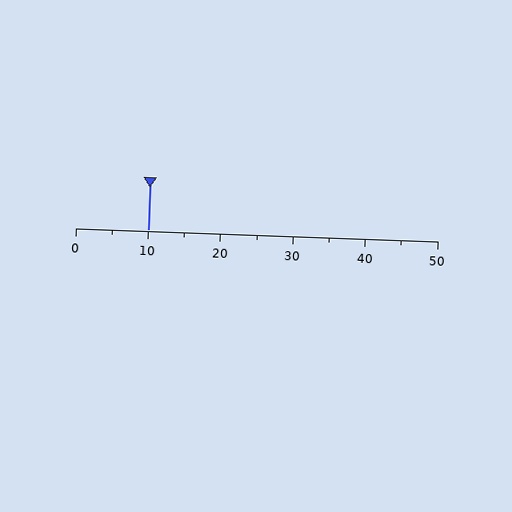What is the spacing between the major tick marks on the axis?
The major ticks are spaced 10 apart.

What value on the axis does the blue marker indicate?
The marker indicates approximately 10.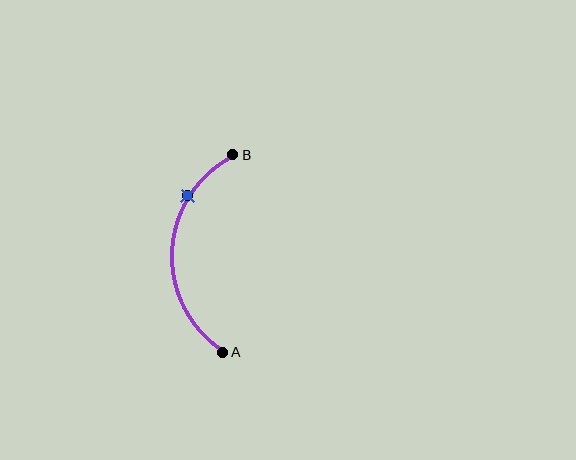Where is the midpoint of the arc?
The arc midpoint is the point on the curve farthest from the straight line joining A and B. It sits to the left of that line.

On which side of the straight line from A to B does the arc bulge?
The arc bulges to the left of the straight line connecting A and B.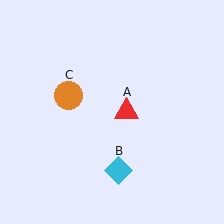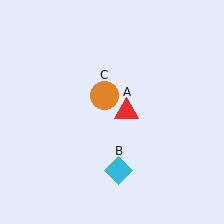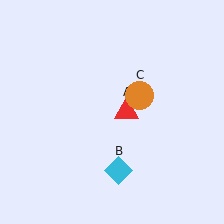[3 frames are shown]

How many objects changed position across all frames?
1 object changed position: orange circle (object C).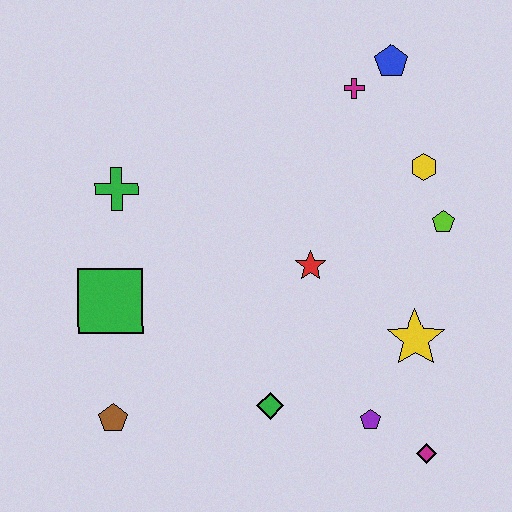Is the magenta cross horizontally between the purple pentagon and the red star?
Yes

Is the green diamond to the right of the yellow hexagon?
No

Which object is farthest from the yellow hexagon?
The brown pentagon is farthest from the yellow hexagon.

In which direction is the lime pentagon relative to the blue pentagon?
The lime pentagon is below the blue pentagon.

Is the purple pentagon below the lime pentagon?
Yes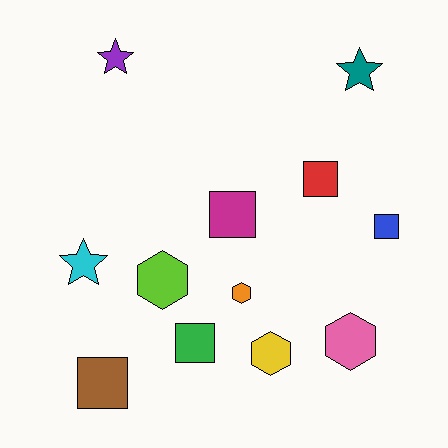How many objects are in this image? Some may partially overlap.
There are 12 objects.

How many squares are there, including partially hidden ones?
There are 5 squares.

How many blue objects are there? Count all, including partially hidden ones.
There is 1 blue object.